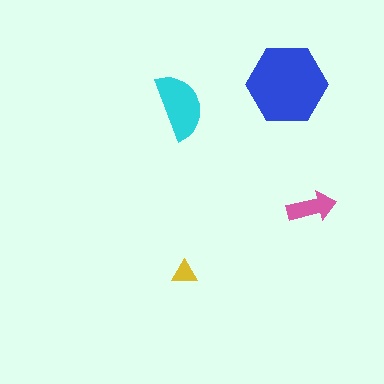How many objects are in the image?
There are 4 objects in the image.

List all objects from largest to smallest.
The blue hexagon, the cyan semicircle, the pink arrow, the yellow triangle.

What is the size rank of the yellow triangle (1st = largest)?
4th.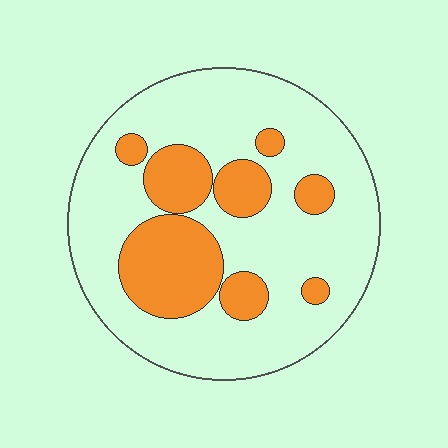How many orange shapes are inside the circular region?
8.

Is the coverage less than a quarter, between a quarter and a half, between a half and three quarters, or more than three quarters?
Between a quarter and a half.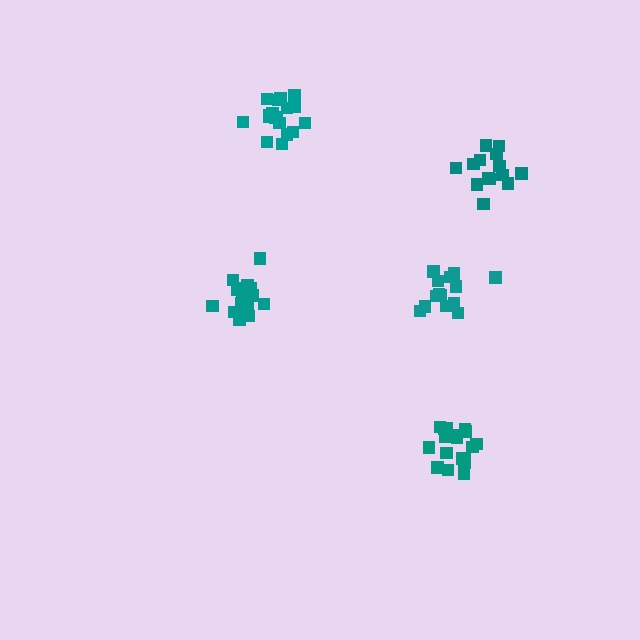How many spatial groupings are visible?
There are 5 spatial groupings.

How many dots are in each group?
Group 1: 14 dots, Group 2: 15 dots, Group 3: 18 dots, Group 4: 19 dots, Group 5: 20 dots (86 total).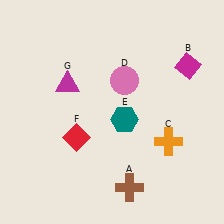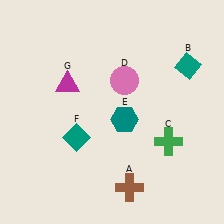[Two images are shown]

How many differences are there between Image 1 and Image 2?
There are 3 differences between the two images.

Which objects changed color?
B changed from magenta to teal. C changed from orange to green. F changed from red to teal.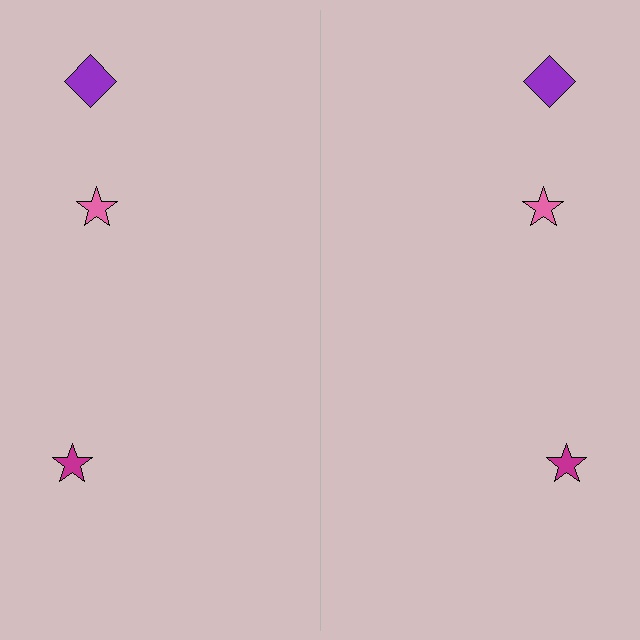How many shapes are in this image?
There are 6 shapes in this image.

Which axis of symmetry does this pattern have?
The pattern has a vertical axis of symmetry running through the center of the image.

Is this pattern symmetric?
Yes, this pattern has bilateral (reflection) symmetry.